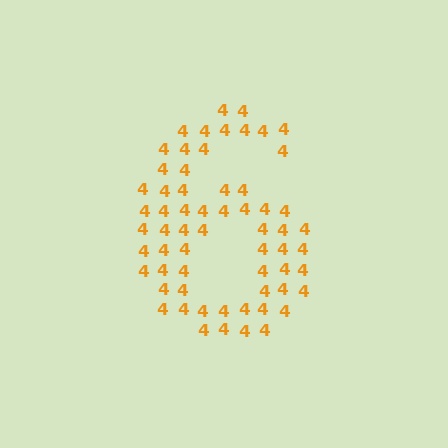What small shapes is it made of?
It is made of small digit 4's.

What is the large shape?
The large shape is the digit 6.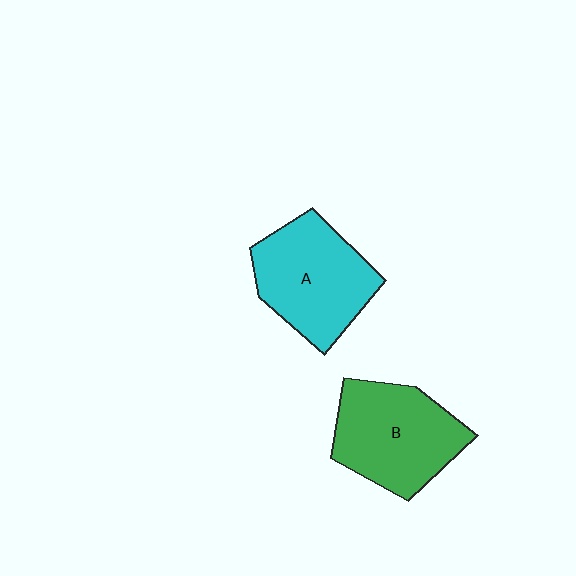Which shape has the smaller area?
Shape A (cyan).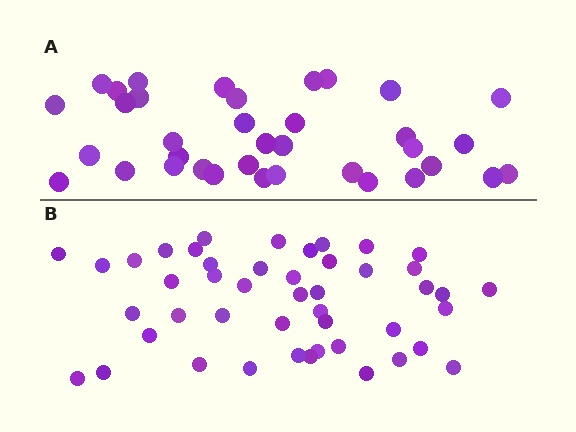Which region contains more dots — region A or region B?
Region B (the bottom region) has more dots.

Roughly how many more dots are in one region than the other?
Region B has roughly 10 or so more dots than region A.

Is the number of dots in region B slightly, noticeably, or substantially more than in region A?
Region B has noticeably more, but not dramatically so. The ratio is roughly 1.3 to 1.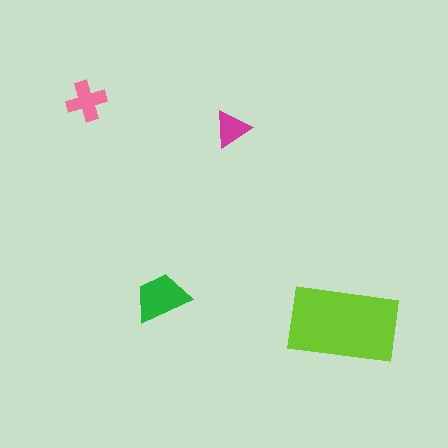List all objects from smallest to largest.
The magenta triangle, the pink cross, the green trapezoid, the lime rectangle.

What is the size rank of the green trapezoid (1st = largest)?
2nd.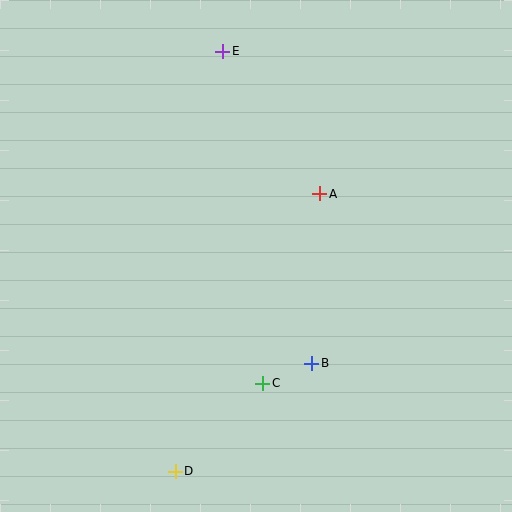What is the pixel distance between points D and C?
The distance between D and C is 124 pixels.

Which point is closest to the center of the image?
Point A at (320, 194) is closest to the center.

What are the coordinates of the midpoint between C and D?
The midpoint between C and D is at (219, 427).